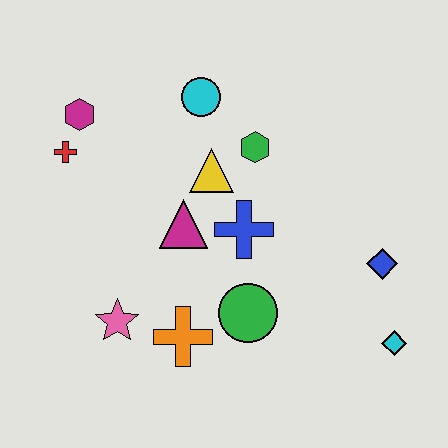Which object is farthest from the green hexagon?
The cyan diamond is farthest from the green hexagon.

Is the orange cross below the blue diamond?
Yes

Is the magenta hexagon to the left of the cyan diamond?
Yes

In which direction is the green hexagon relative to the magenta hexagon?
The green hexagon is to the right of the magenta hexagon.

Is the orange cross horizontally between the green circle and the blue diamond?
No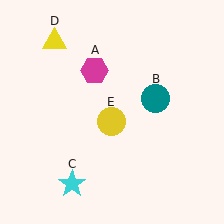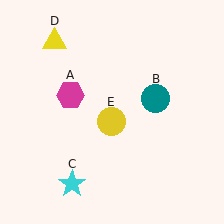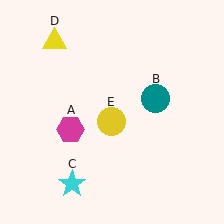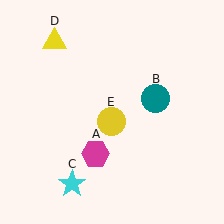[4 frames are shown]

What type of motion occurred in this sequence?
The magenta hexagon (object A) rotated counterclockwise around the center of the scene.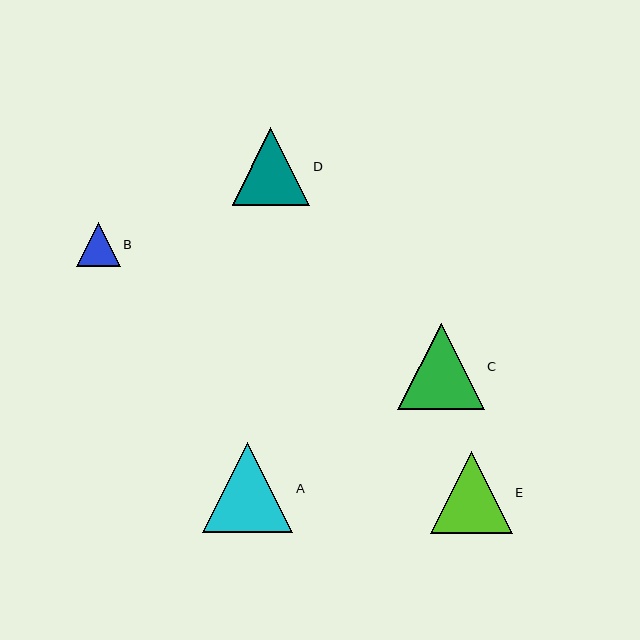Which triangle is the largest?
Triangle A is the largest with a size of approximately 90 pixels.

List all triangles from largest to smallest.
From largest to smallest: A, C, E, D, B.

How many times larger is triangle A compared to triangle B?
Triangle A is approximately 2.0 times the size of triangle B.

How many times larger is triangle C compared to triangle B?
Triangle C is approximately 1.9 times the size of triangle B.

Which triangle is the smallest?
Triangle B is the smallest with a size of approximately 44 pixels.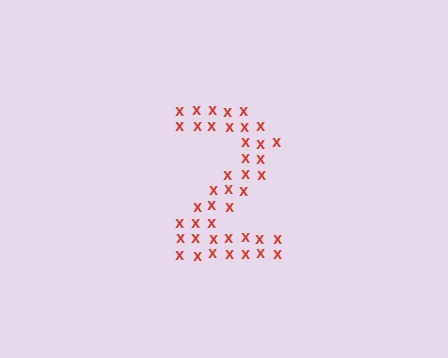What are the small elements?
The small elements are letter X's.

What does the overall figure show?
The overall figure shows the digit 2.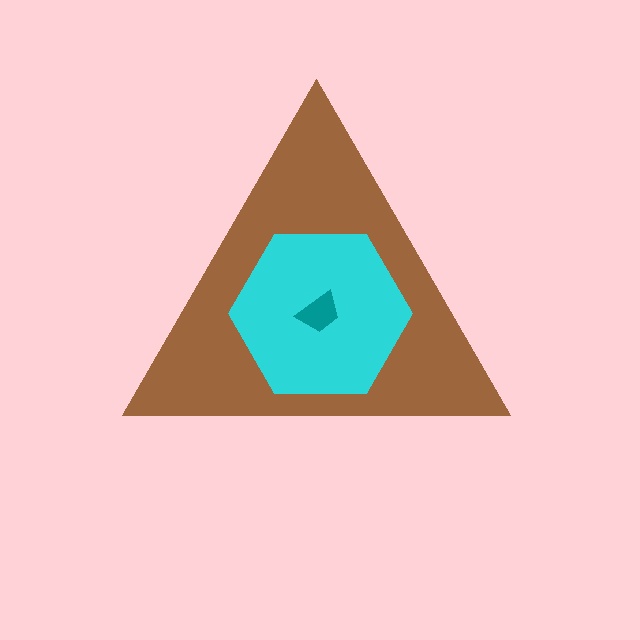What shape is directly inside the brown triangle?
The cyan hexagon.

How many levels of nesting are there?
3.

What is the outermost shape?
The brown triangle.